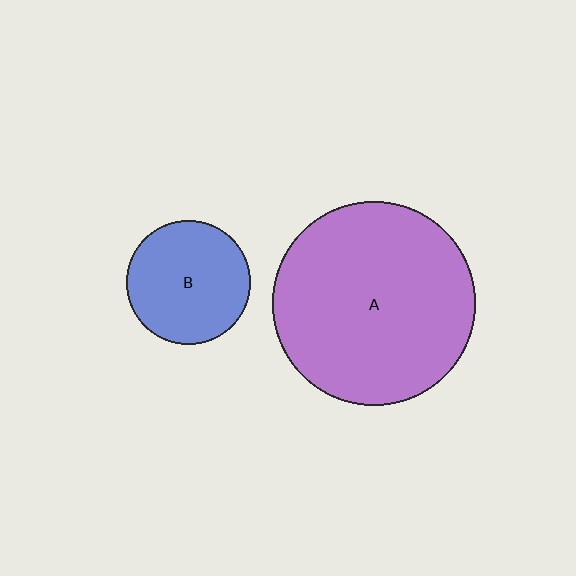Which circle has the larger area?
Circle A (purple).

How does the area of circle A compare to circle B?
Approximately 2.7 times.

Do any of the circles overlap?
No, none of the circles overlap.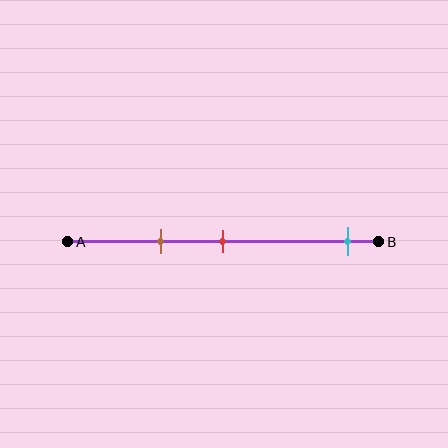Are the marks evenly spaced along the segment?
No, the marks are not evenly spaced.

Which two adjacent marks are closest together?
The brown and red marks are the closest adjacent pair.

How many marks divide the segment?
There are 3 marks dividing the segment.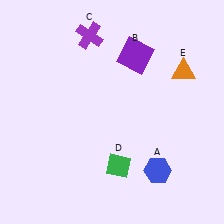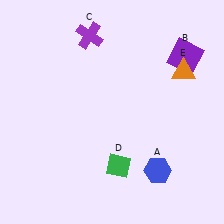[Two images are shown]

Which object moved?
The purple square (B) moved right.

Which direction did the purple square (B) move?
The purple square (B) moved right.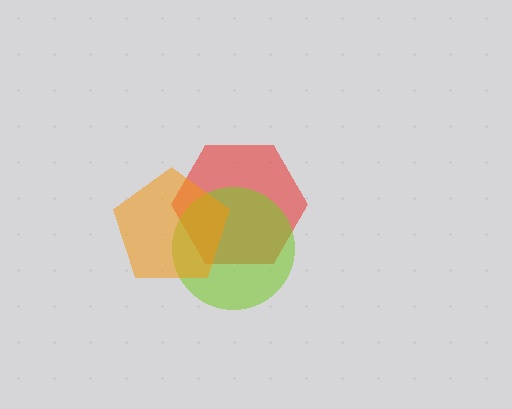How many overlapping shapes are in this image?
There are 3 overlapping shapes in the image.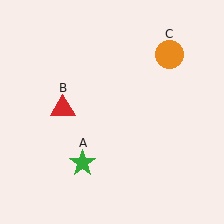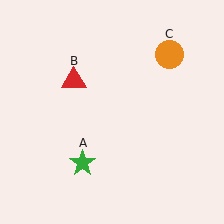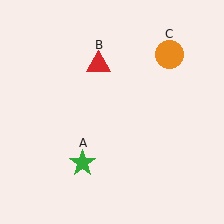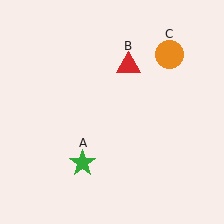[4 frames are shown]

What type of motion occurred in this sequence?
The red triangle (object B) rotated clockwise around the center of the scene.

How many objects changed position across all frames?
1 object changed position: red triangle (object B).